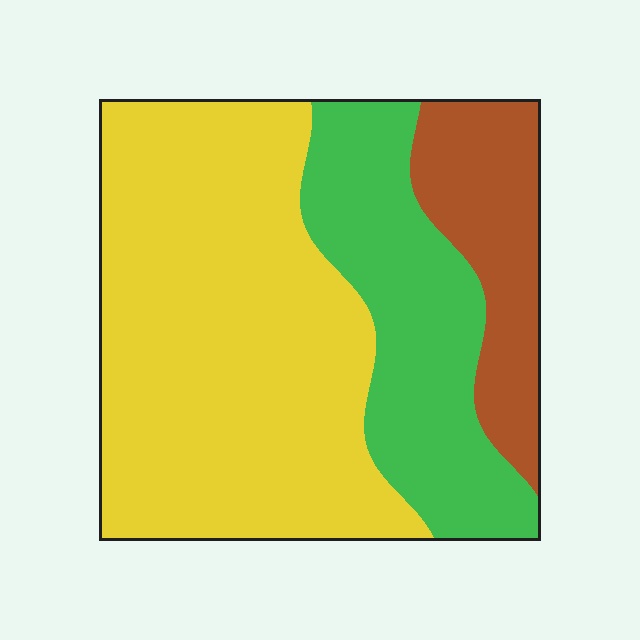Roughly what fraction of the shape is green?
Green covers about 25% of the shape.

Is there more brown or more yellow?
Yellow.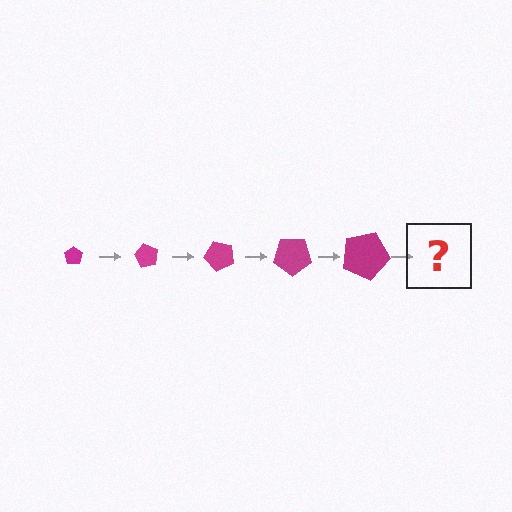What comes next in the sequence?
The next element should be a pentagon, larger than the previous one and rotated 300 degrees from the start.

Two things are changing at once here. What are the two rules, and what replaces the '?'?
The two rules are that the pentagon grows larger each step and it rotates 60 degrees each step. The '?' should be a pentagon, larger than the previous one and rotated 300 degrees from the start.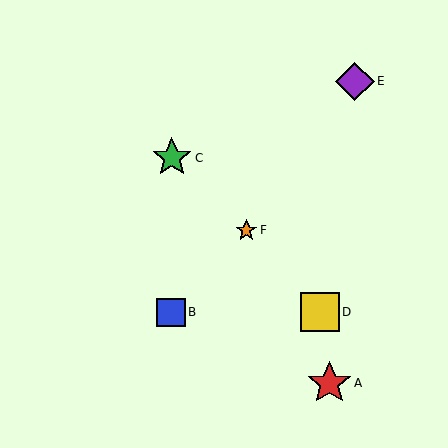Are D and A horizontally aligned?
No, D is at y≈312 and A is at y≈383.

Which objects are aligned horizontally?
Objects B, D are aligned horizontally.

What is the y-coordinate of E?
Object E is at y≈81.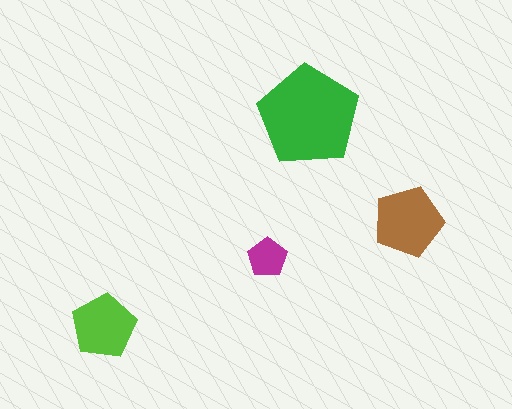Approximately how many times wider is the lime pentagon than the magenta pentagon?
About 1.5 times wider.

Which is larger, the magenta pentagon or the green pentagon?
The green one.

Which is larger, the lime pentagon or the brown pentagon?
The brown one.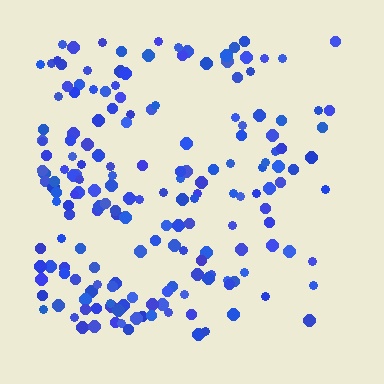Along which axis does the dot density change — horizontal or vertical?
Horizontal.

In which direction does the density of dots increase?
From right to left, with the left side densest.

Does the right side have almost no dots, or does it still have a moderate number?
Still a moderate number, just noticeably fewer than the left.